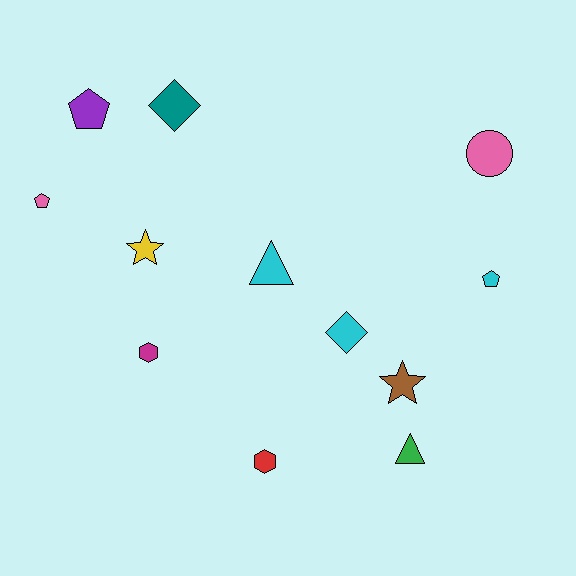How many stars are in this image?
There are 2 stars.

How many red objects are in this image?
There is 1 red object.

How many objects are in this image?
There are 12 objects.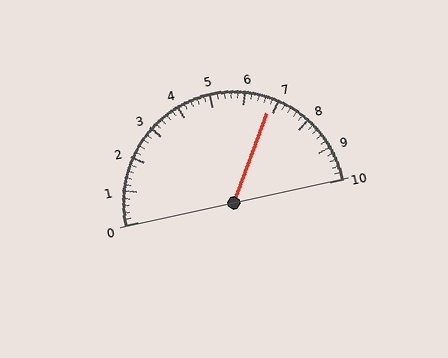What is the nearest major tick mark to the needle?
The nearest major tick mark is 7.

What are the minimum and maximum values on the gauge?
The gauge ranges from 0 to 10.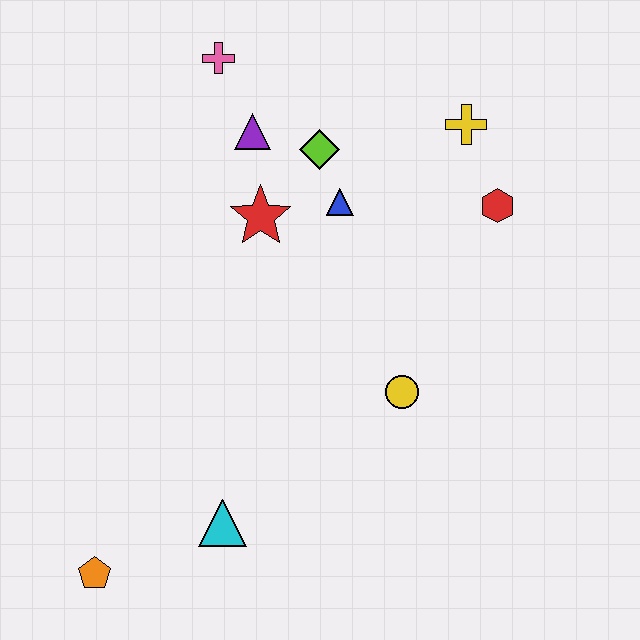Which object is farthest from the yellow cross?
The orange pentagon is farthest from the yellow cross.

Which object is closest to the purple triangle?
The lime diamond is closest to the purple triangle.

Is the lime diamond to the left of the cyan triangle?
No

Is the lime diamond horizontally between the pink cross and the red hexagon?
Yes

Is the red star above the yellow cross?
No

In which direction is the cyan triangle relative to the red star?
The cyan triangle is below the red star.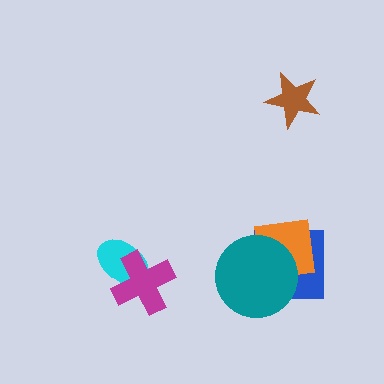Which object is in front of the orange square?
The teal circle is in front of the orange square.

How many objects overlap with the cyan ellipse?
1 object overlaps with the cyan ellipse.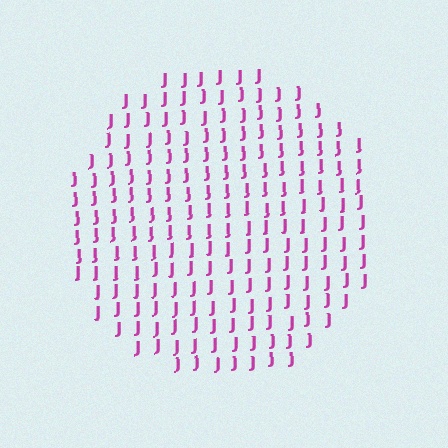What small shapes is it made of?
It is made of small letter J's.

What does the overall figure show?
The overall figure shows a circle.